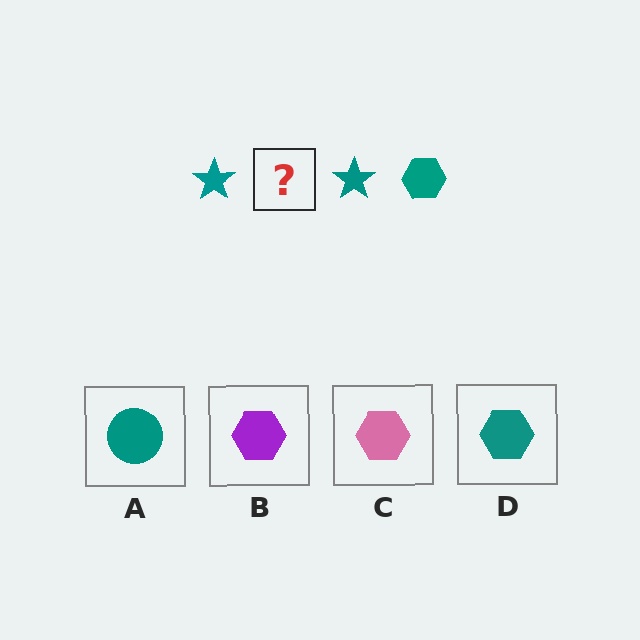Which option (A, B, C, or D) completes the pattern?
D.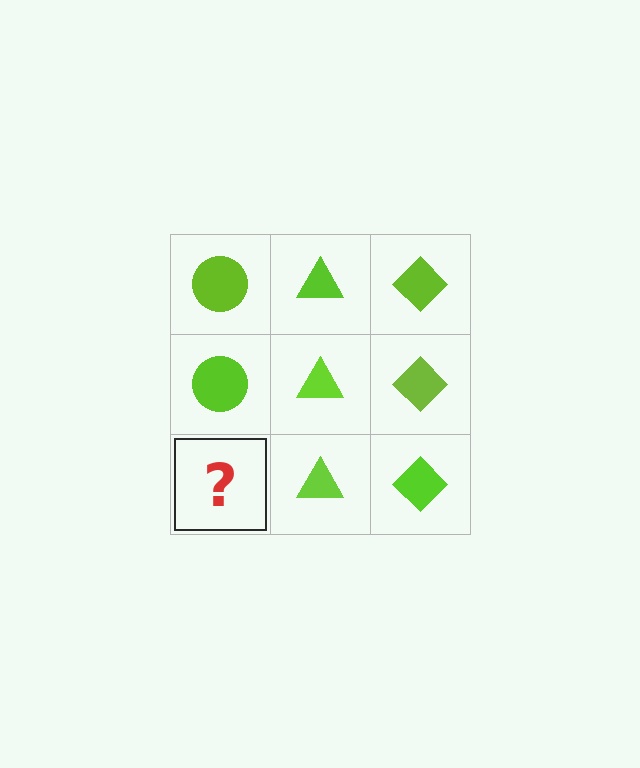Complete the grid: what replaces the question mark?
The question mark should be replaced with a lime circle.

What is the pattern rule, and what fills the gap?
The rule is that each column has a consistent shape. The gap should be filled with a lime circle.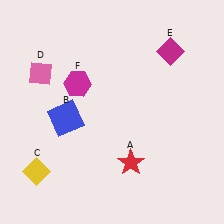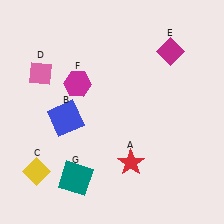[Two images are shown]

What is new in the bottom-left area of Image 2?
A teal square (G) was added in the bottom-left area of Image 2.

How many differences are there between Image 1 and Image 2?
There is 1 difference between the two images.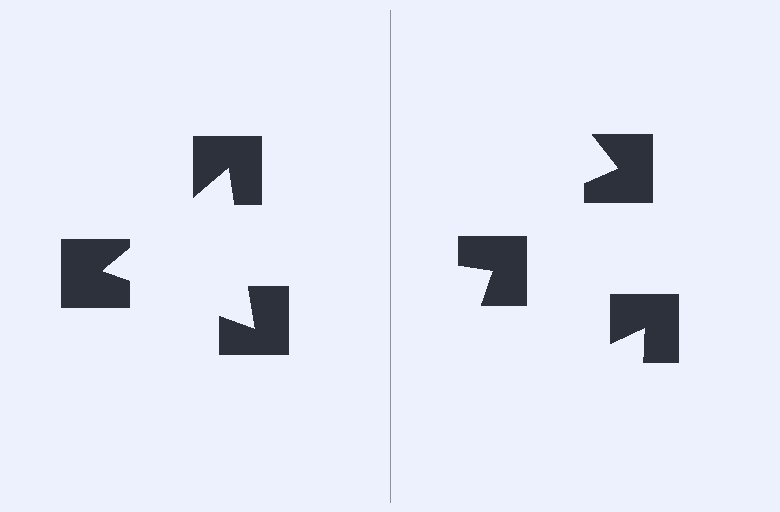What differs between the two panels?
The notched squares are positioned identically on both sides; only the wedge orientations differ. On the left they align to a triangle; on the right they are misaligned.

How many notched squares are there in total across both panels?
6 — 3 on each side.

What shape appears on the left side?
An illusory triangle.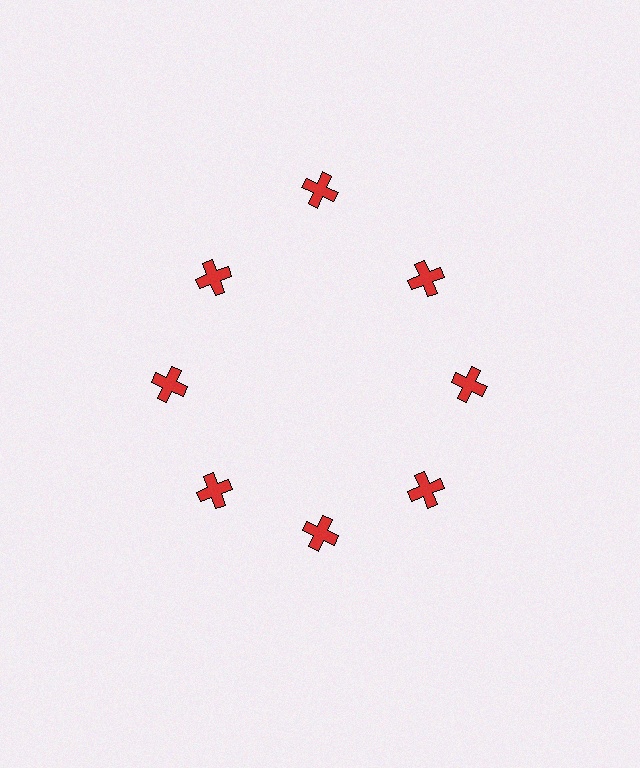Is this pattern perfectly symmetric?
No. The 8 red crosses are arranged in a ring, but one element near the 12 o'clock position is pushed outward from the center, breaking the 8-fold rotational symmetry.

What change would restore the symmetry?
The symmetry would be restored by moving it inward, back onto the ring so that all 8 crosses sit at equal angles and equal distance from the center.